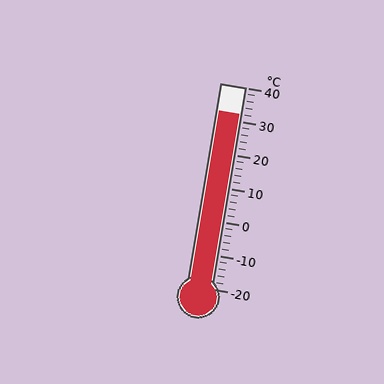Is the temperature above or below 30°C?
The temperature is above 30°C.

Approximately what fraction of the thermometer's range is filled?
The thermometer is filled to approximately 85% of its range.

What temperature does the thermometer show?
The thermometer shows approximately 32°C.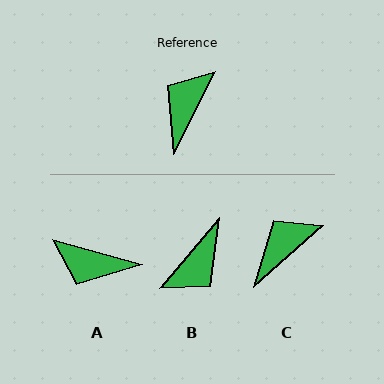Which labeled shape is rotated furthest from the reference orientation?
B, about 167 degrees away.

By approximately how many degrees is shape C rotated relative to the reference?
Approximately 21 degrees clockwise.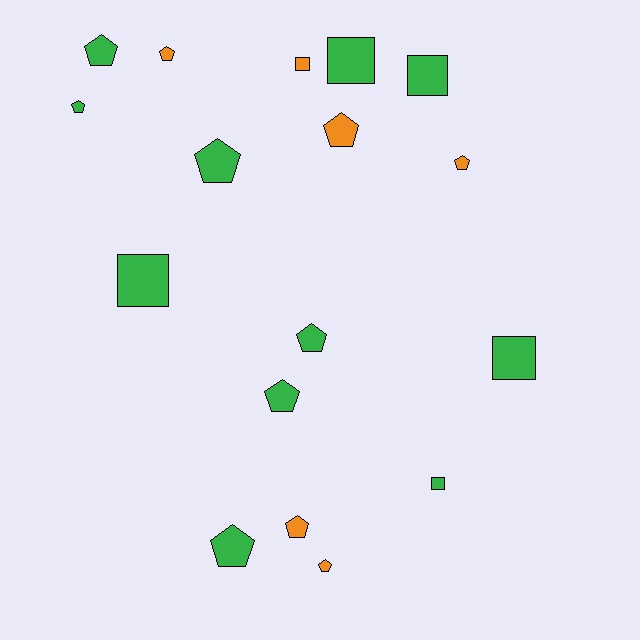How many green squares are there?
There are 5 green squares.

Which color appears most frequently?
Green, with 11 objects.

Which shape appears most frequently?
Pentagon, with 11 objects.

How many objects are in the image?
There are 17 objects.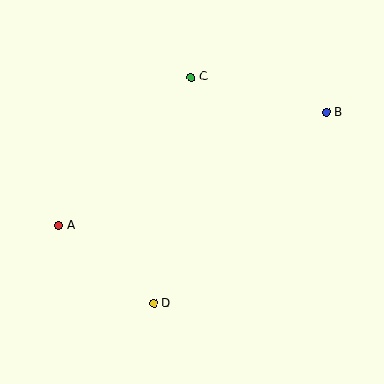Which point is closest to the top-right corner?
Point B is closest to the top-right corner.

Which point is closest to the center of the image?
Point C at (191, 77) is closest to the center.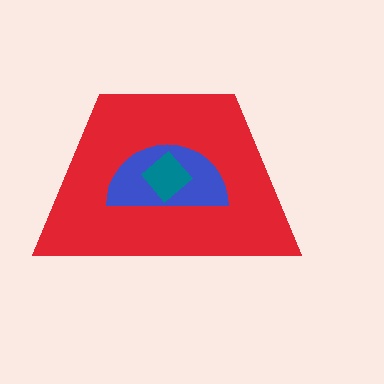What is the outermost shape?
The red trapezoid.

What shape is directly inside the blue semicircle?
The teal diamond.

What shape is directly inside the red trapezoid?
The blue semicircle.